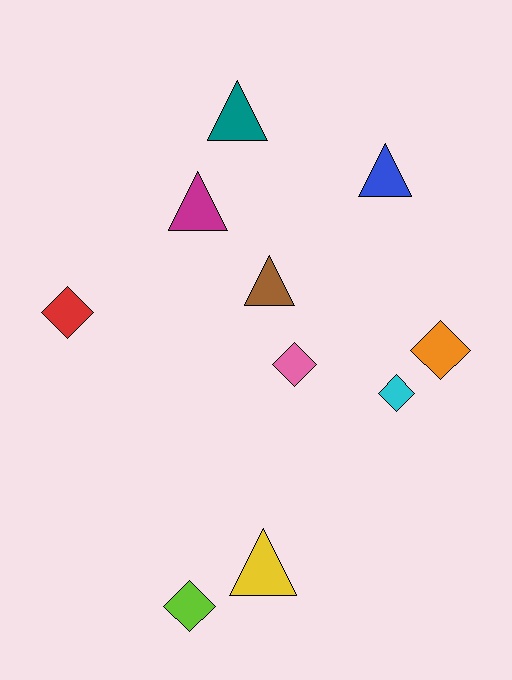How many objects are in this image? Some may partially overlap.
There are 10 objects.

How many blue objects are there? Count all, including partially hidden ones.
There is 1 blue object.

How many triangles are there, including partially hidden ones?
There are 5 triangles.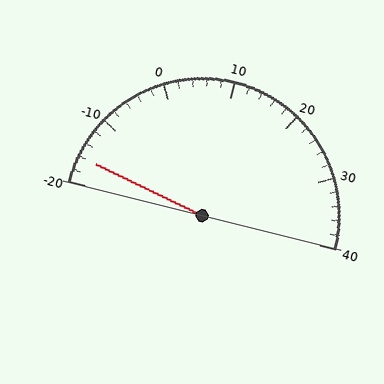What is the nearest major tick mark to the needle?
The nearest major tick mark is -20.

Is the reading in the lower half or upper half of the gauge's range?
The reading is in the lower half of the range (-20 to 40).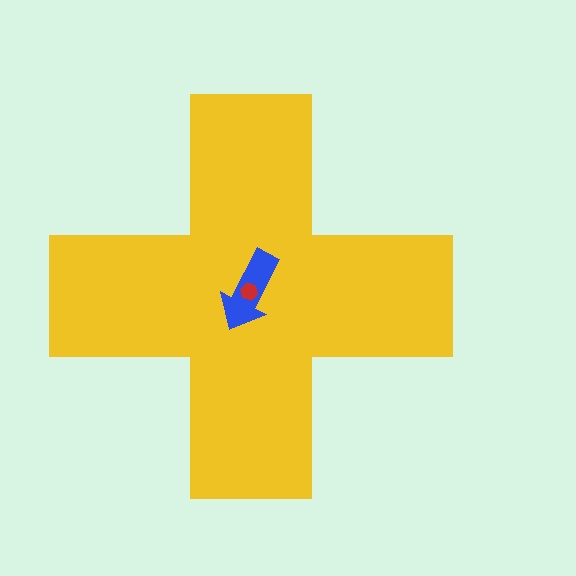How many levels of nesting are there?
3.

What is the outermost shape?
The yellow cross.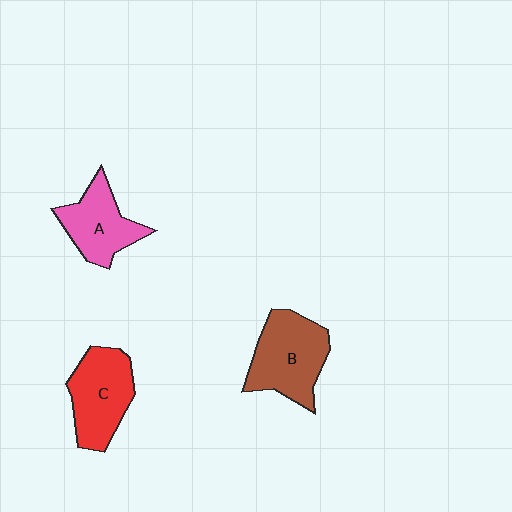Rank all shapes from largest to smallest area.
From largest to smallest: B (brown), C (red), A (pink).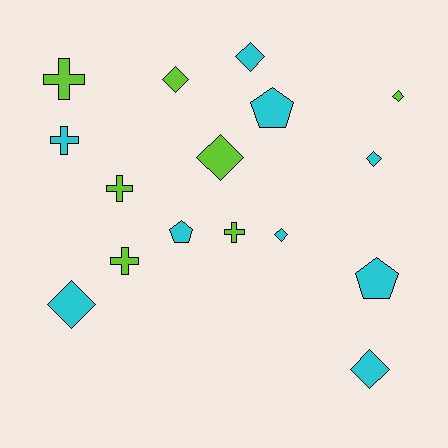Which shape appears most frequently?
Diamond, with 8 objects.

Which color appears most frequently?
Cyan, with 9 objects.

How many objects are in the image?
There are 16 objects.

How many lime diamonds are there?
There are 3 lime diamonds.